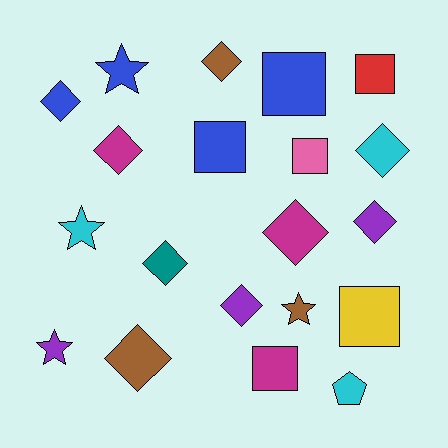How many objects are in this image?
There are 20 objects.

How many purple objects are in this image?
There are 3 purple objects.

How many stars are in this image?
There are 4 stars.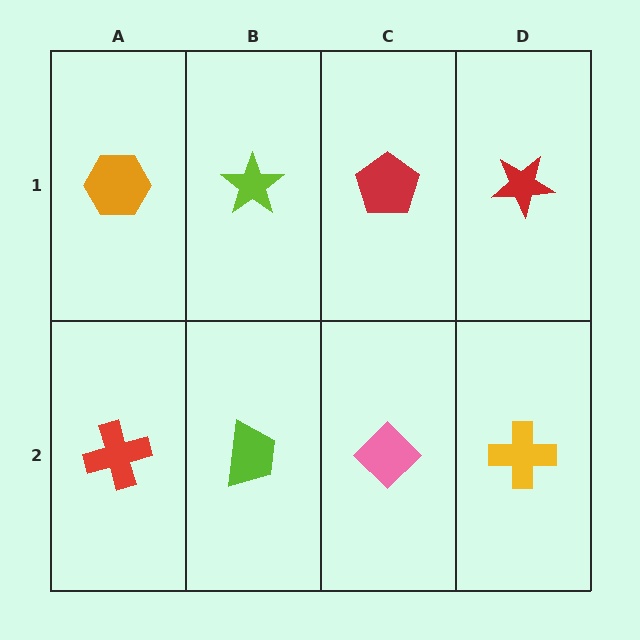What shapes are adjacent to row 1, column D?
A yellow cross (row 2, column D), a red pentagon (row 1, column C).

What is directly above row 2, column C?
A red pentagon.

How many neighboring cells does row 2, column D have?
2.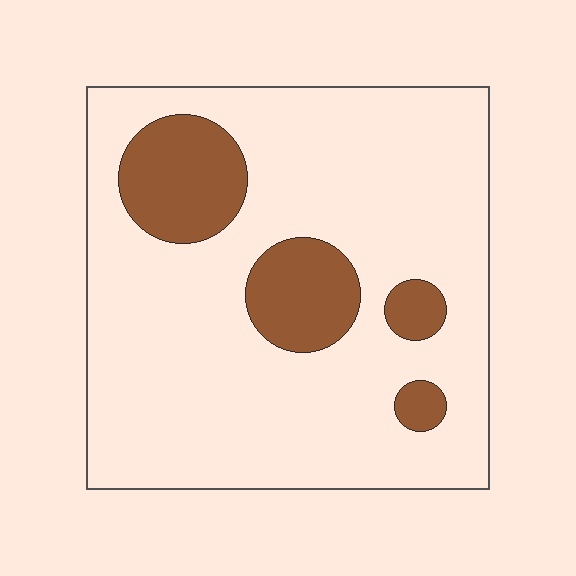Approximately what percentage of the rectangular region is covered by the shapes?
Approximately 20%.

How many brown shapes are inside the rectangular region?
4.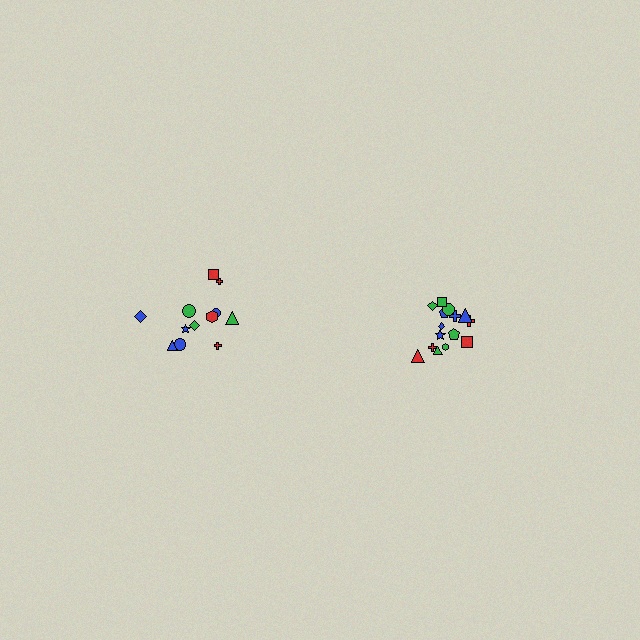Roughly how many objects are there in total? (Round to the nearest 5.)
Roughly 25 objects in total.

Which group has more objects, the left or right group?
The right group.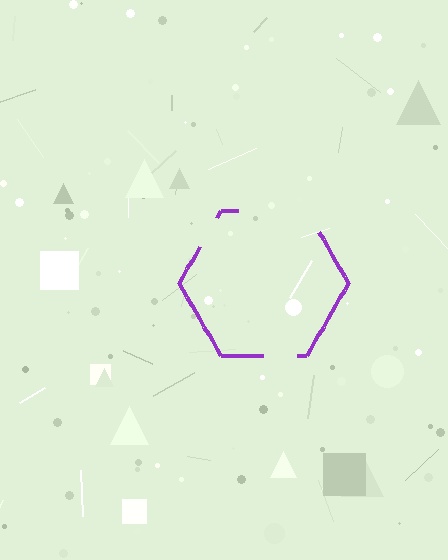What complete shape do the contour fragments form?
The contour fragments form a hexagon.